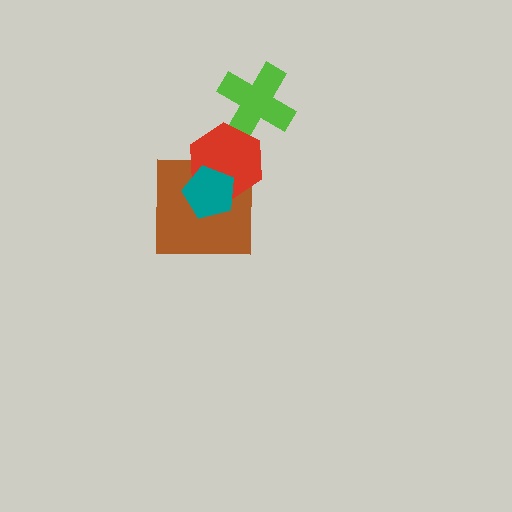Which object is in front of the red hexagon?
The teal pentagon is in front of the red hexagon.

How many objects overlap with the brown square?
2 objects overlap with the brown square.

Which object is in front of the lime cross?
The red hexagon is in front of the lime cross.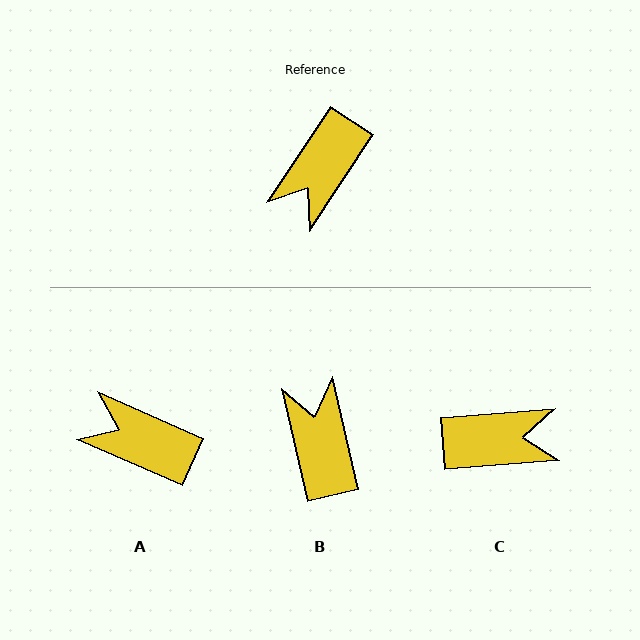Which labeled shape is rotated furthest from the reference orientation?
B, about 134 degrees away.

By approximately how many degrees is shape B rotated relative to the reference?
Approximately 134 degrees clockwise.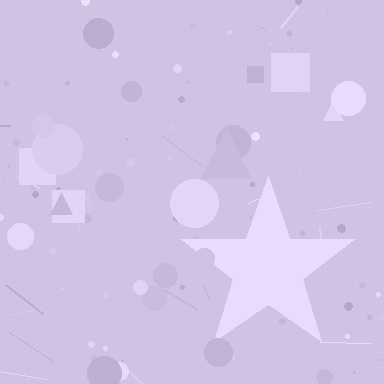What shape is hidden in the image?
A star is hidden in the image.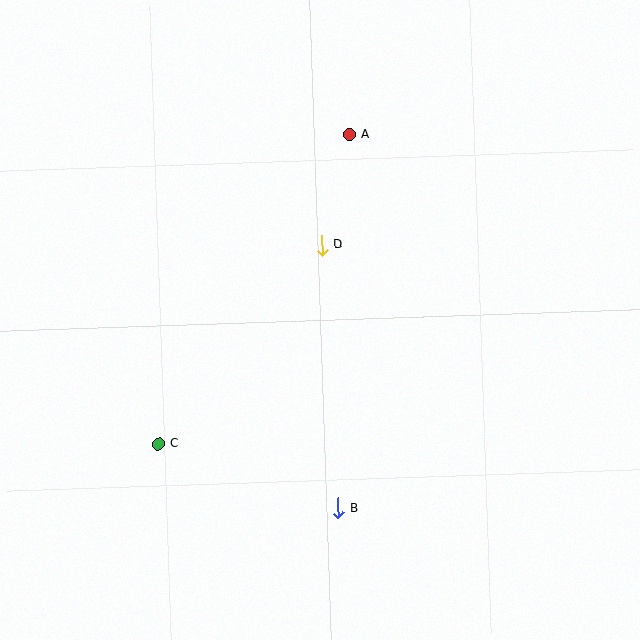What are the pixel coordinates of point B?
Point B is at (338, 508).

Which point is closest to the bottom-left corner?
Point C is closest to the bottom-left corner.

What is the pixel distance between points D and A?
The distance between D and A is 113 pixels.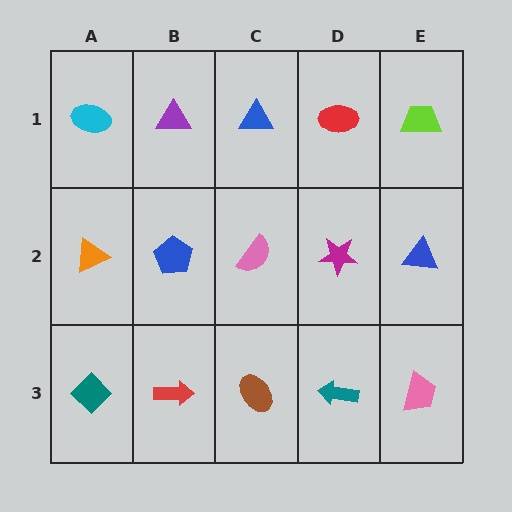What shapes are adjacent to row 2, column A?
A cyan ellipse (row 1, column A), a teal diamond (row 3, column A), a blue pentagon (row 2, column B).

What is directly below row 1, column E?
A blue triangle.